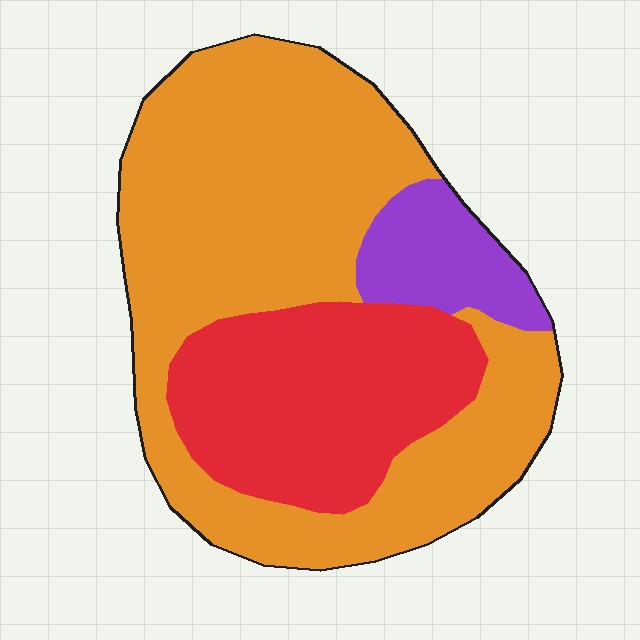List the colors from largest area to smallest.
From largest to smallest: orange, red, purple.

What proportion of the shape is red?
Red covers around 30% of the shape.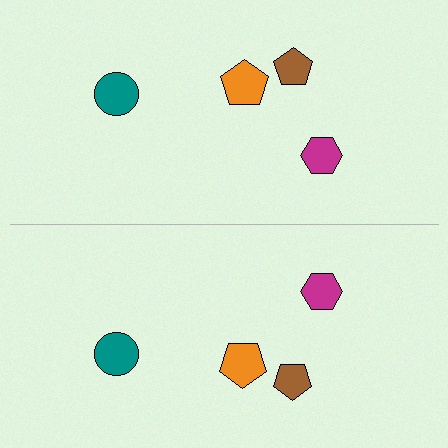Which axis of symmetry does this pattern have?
The pattern has a horizontal axis of symmetry running through the center of the image.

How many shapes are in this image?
There are 8 shapes in this image.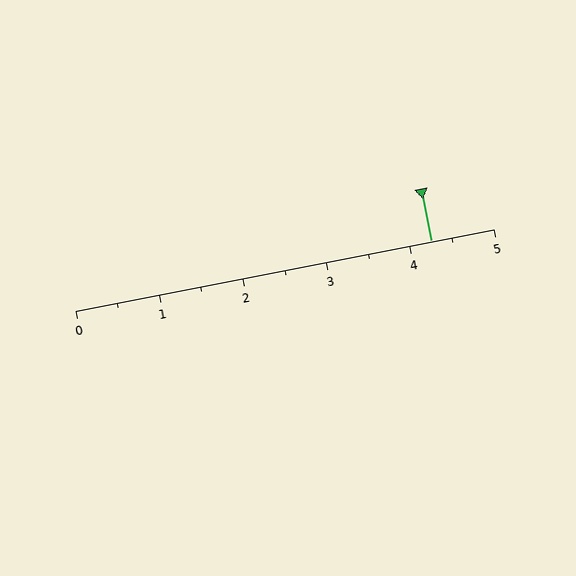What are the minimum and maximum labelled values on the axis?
The axis runs from 0 to 5.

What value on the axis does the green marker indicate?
The marker indicates approximately 4.2.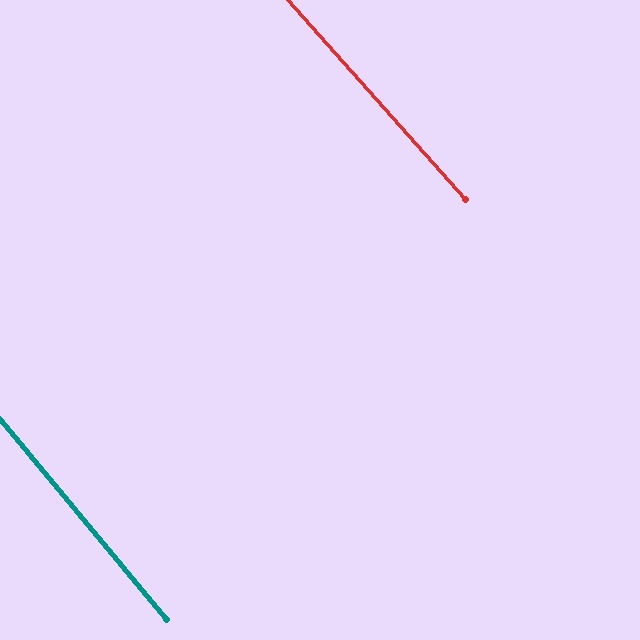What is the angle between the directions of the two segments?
Approximately 2 degrees.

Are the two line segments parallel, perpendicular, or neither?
Parallel — their directions differ by only 1.8°.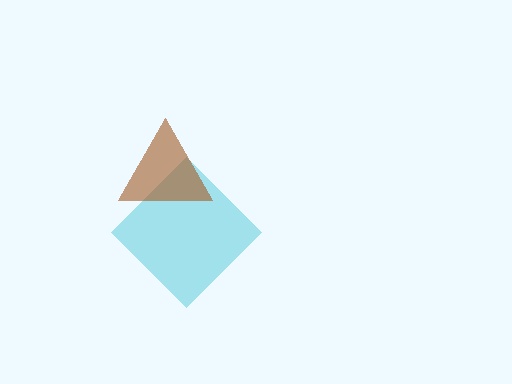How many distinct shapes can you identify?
There are 2 distinct shapes: a cyan diamond, a brown triangle.